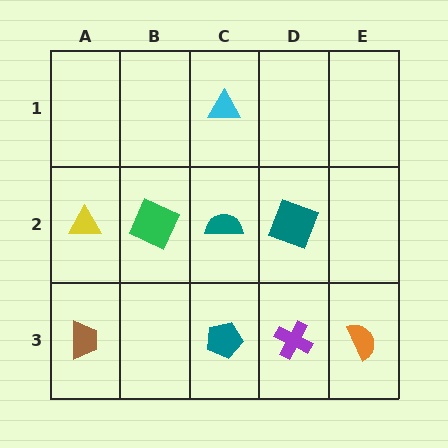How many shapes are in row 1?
1 shape.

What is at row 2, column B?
A green square.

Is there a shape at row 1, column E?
No, that cell is empty.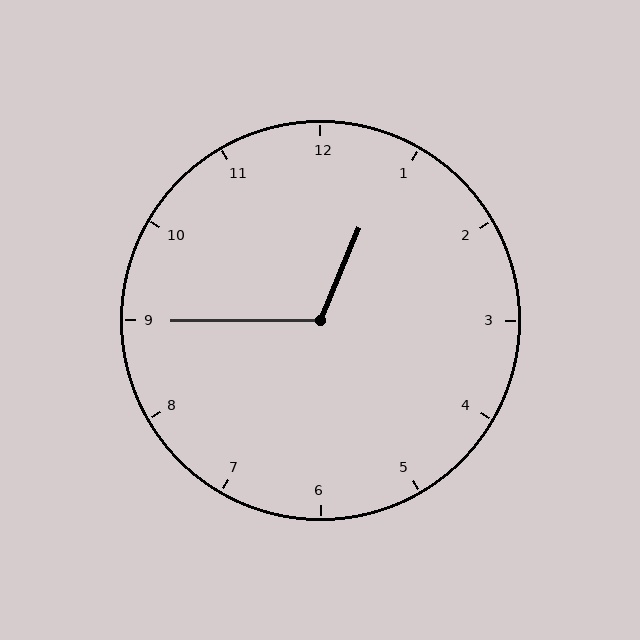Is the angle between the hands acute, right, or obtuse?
It is obtuse.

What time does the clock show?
12:45.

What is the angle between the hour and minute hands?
Approximately 112 degrees.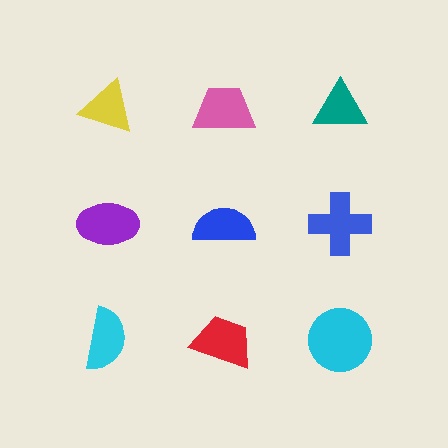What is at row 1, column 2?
A pink trapezoid.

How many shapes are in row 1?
3 shapes.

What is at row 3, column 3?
A cyan circle.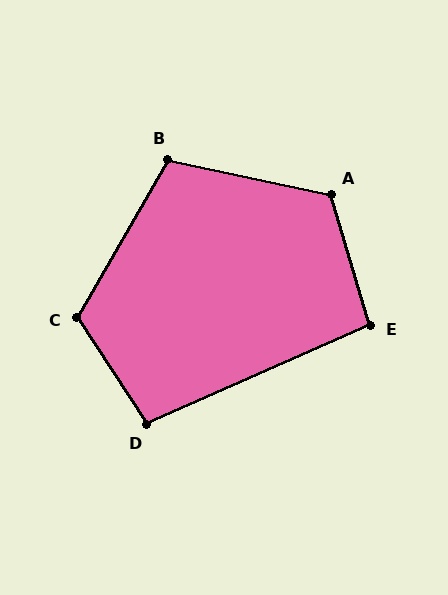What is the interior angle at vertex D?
Approximately 99 degrees (obtuse).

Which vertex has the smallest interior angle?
E, at approximately 98 degrees.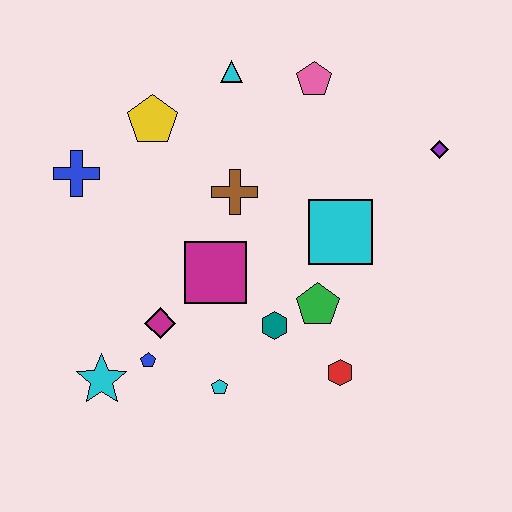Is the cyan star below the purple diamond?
Yes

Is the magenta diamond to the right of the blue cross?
Yes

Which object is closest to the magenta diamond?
The blue pentagon is closest to the magenta diamond.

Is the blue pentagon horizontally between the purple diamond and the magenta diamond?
No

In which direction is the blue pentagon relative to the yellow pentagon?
The blue pentagon is below the yellow pentagon.